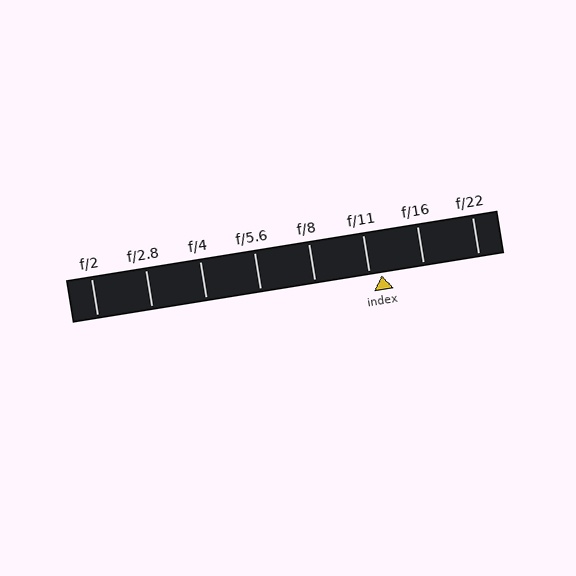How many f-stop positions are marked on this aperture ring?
There are 8 f-stop positions marked.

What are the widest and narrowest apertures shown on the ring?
The widest aperture shown is f/2 and the narrowest is f/22.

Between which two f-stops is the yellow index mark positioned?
The index mark is between f/11 and f/16.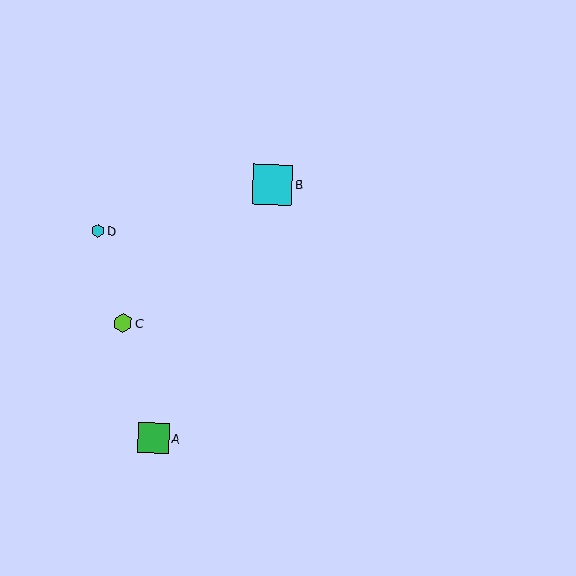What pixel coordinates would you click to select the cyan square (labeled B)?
Click at (272, 184) to select the cyan square B.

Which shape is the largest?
The cyan square (labeled B) is the largest.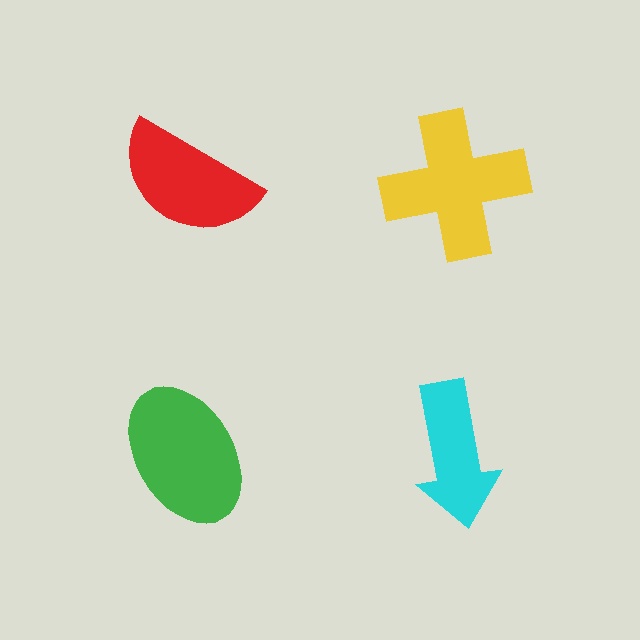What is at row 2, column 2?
A cyan arrow.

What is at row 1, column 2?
A yellow cross.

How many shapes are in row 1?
2 shapes.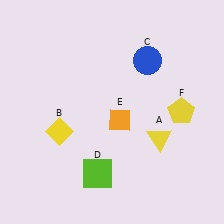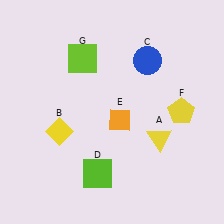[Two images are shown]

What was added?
A lime square (G) was added in Image 2.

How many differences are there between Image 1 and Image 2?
There is 1 difference between the two images.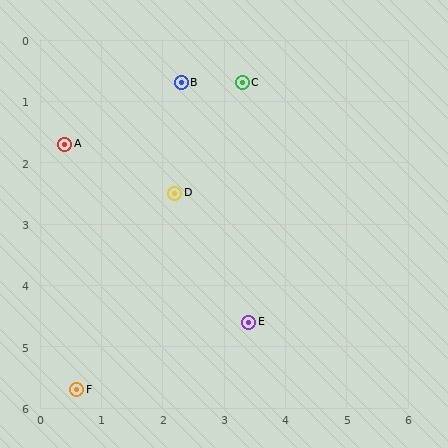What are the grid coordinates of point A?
Point A is at approximately (0.4, 1.7).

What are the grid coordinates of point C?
Point C is at approximately (3.3, 0.7).